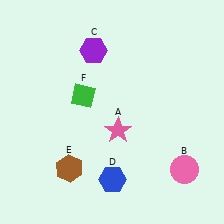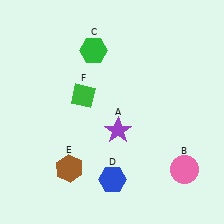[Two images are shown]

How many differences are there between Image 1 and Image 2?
There are 2 differences between the two images.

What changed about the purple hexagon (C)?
In Image 1, C is purple. In Image 2, it changed to green.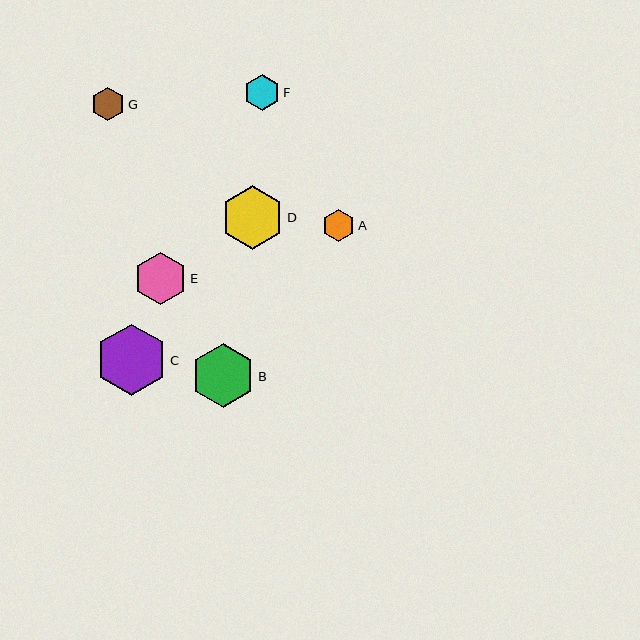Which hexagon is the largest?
Hexagon C is the largest with a size of approximately 72 pixels.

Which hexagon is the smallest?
Hexagon A is the smallest with a size of approximately 32 pixels.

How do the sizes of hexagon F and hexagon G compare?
Hexagon F and hexagon G are approximately the same size.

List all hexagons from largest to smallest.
From largest to smallest: C, B, D, E, F, G, A.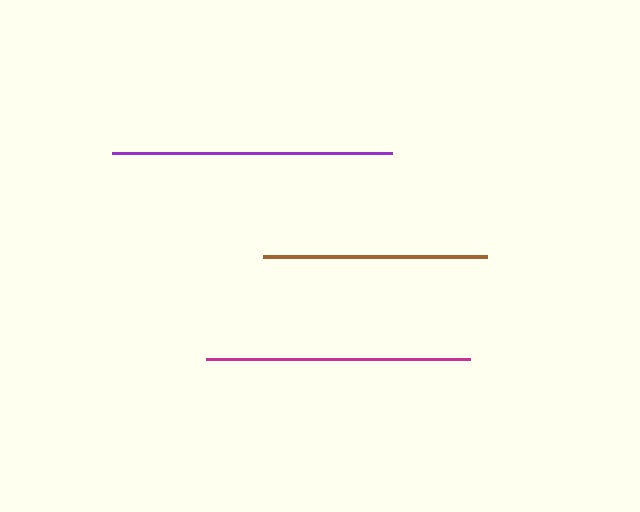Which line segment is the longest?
The purple line is the longest at approximately 280 pixels.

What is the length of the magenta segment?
The magenta segment is approximately 264 pixels long.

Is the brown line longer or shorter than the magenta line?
The magenta line is longer than the brown line.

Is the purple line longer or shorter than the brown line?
The purple line is longer than the brown line.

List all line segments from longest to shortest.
From longest to shortest: purple, magenta, brown.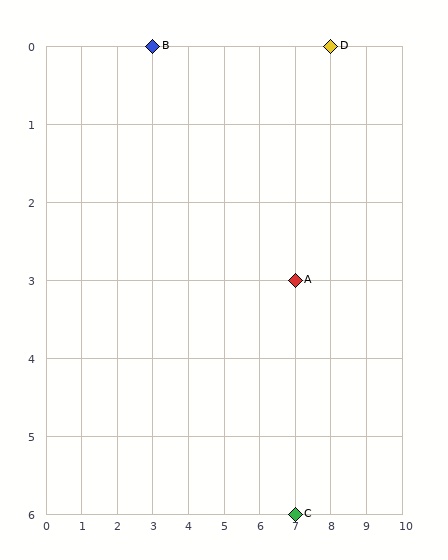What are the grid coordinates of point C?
Point C is at grid coordinates (7, 6).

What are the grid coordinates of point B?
Point B is at grid coordinates (3, 0).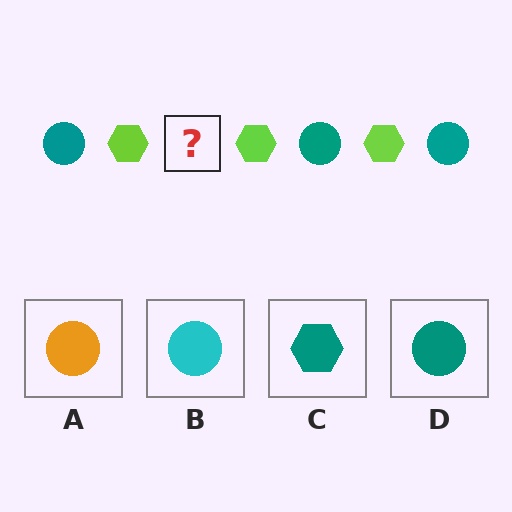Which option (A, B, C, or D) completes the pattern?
D.